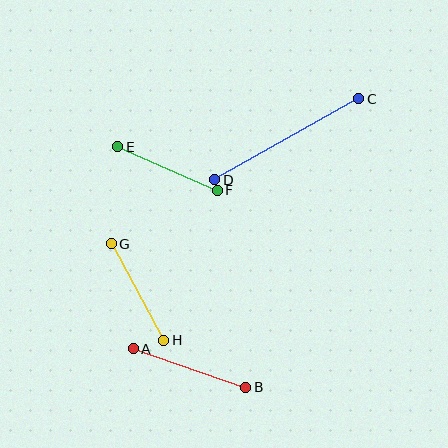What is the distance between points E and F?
The distance is approximately 108 pixels.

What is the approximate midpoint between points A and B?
The midpoint is at approximately (190, 368) pixels.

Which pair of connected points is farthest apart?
Points C and D are farthest apart.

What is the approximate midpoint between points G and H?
The midpoint is at approximately (137, 292) pixels.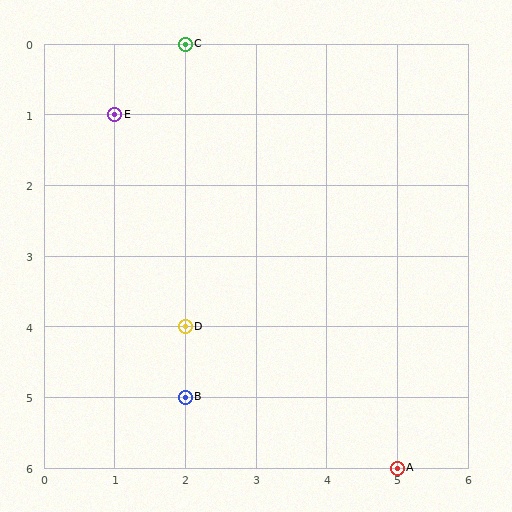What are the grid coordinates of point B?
Point B is at grid coordinates (2, 5).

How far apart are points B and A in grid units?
Points B and A are 3 columns and 1 row apart (about 3.2 grid units diagonally).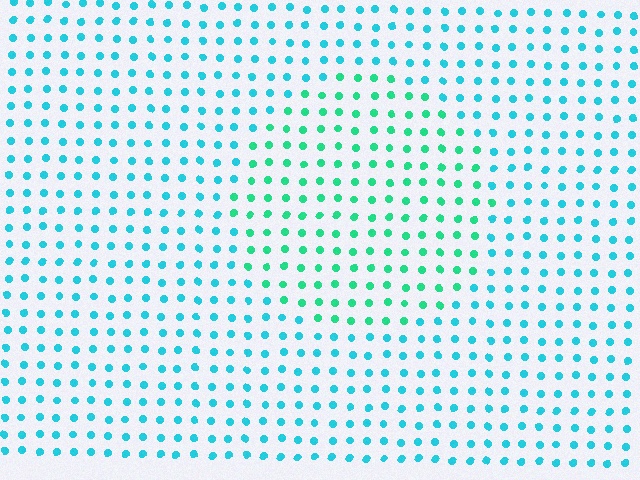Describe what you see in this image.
The image is filled with small cyan elements in a uniform arrangement. A circle-shaped region is visible where the elements are tinted to a slightly different hue, forming a subtle color boundary.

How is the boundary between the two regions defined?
The boundary is defined purely by a slight shift in hue (about 33 degrees). Spacing, size, and orientation are identical on both sides.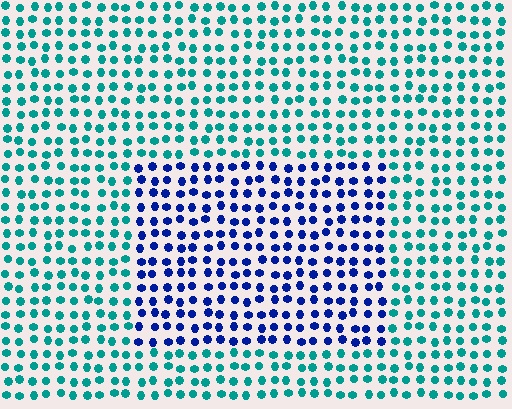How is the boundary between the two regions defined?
The boundary is defined purely by a slight shift in hue (about 56 degrees). Spacing, size, and orientation are identical on both sides.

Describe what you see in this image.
The image is filled with small teal elements in a uniform arrangement. A rectangle-shaped region is visible where the elements are tinted to a slightly different hue, forming a subtle color boundary.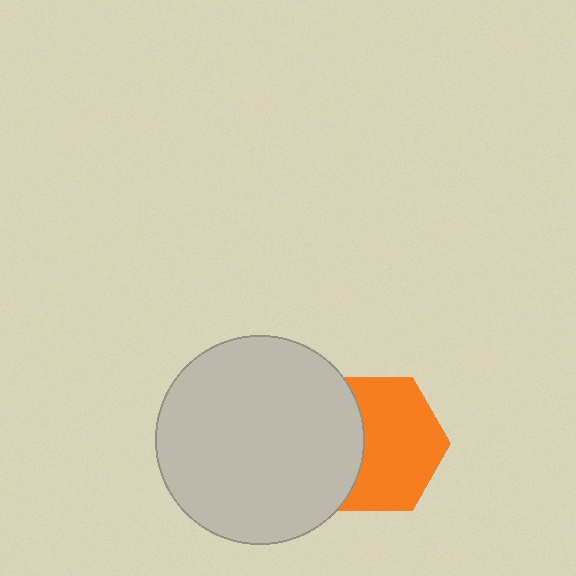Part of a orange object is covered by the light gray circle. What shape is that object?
It is a hexagon.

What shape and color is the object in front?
The object in front is a light gray circle.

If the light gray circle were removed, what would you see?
You would see the complete orange hexagon.